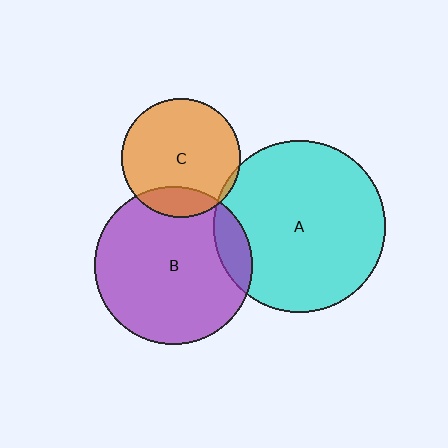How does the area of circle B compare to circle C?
Approximately 1.7 times.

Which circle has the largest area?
Circle A (cyan).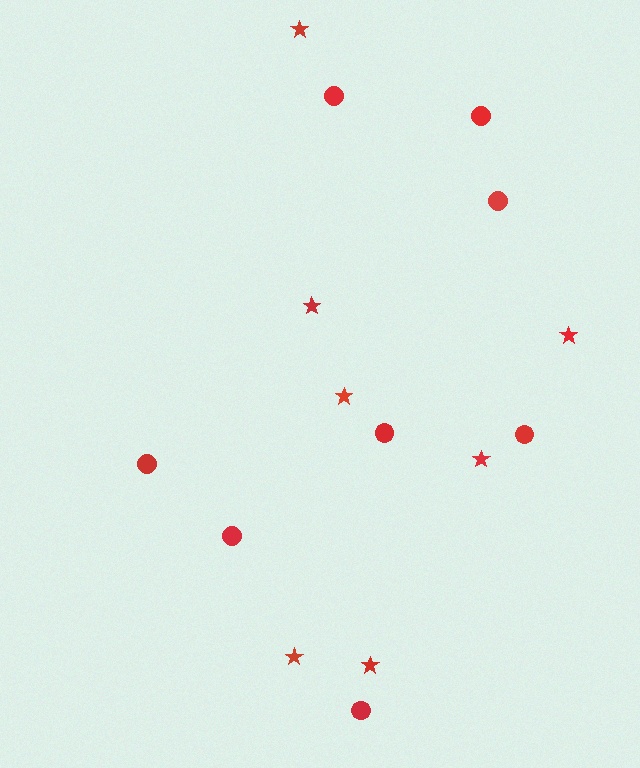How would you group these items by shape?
There are 2 groups: one group of circles (8) and one group of stars (7).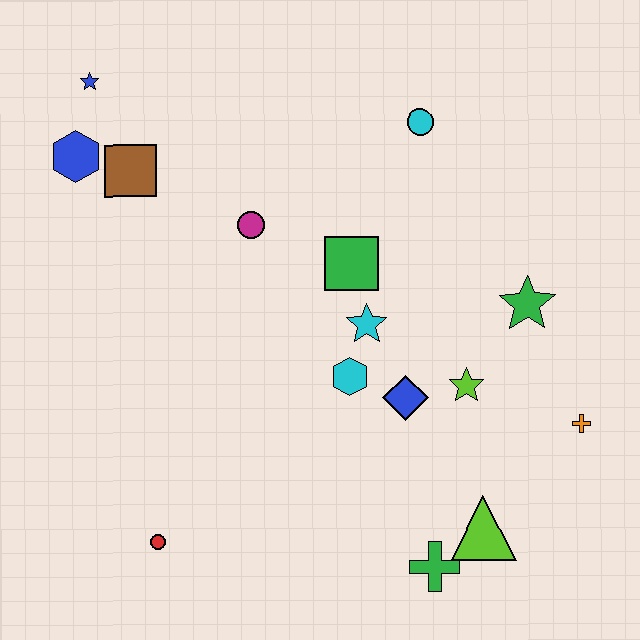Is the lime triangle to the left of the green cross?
No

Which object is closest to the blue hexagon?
The brown square is closest to the blue hexagon.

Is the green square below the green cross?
No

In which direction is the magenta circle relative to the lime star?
The magenta circle is to the left of the lime star.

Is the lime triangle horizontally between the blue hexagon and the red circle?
No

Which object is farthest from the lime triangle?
The blue star is farthest from the lime triangle.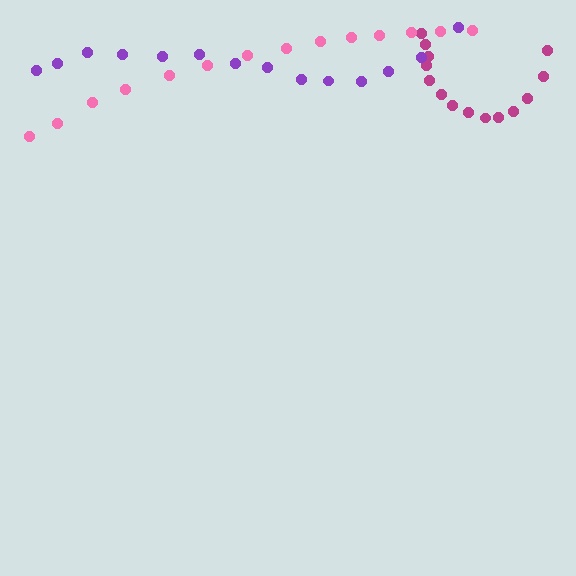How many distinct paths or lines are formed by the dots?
There are 3 distinct paths.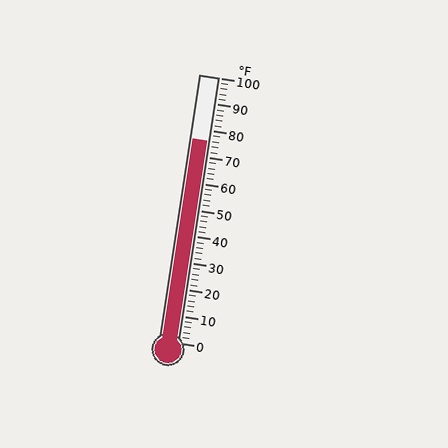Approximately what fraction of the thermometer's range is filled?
The thermometer is filled to approximately 75% of its range.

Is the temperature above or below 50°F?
The temperature is above 50°F.